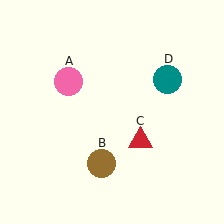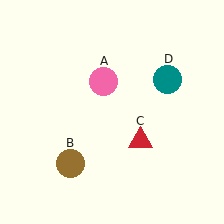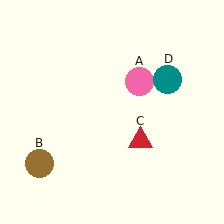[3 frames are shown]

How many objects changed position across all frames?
2 objects changed position: pink circle (object A), brown circle (object B).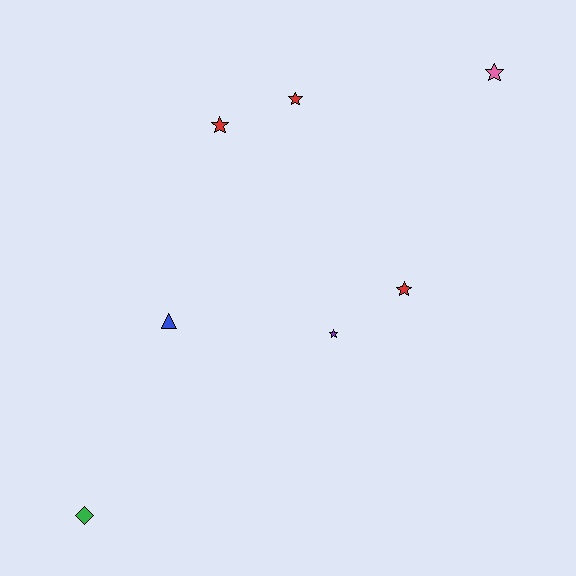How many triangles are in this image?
There is 1 triangle.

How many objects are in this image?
There are 7 objects.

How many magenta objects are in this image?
There are no magenta objects.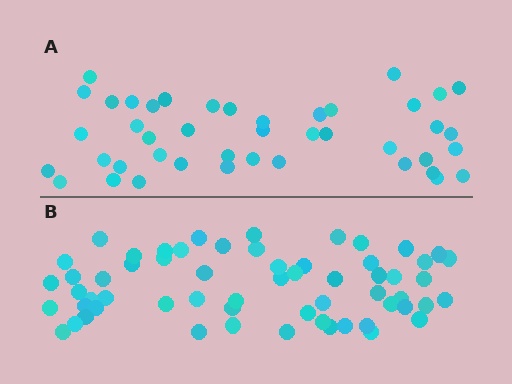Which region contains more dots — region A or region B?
Region B (the bottom region) has more dots.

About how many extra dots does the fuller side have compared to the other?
Region B has approximately 15 more dots than region A.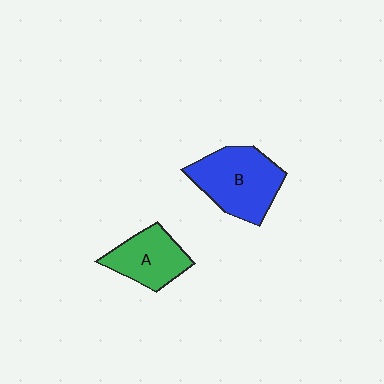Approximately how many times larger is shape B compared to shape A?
Approximately 1.4 times.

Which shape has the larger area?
Shape B (blue).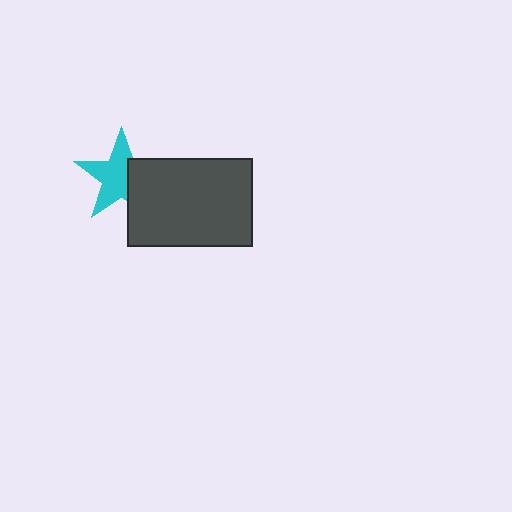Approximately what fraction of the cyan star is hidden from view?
Roughly 36% of the cyan star is hidden behind the dark gray rectangle.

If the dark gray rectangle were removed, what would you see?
You would see the complete cyan star.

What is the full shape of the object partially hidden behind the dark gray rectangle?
The partially hidden object is a cyan star.